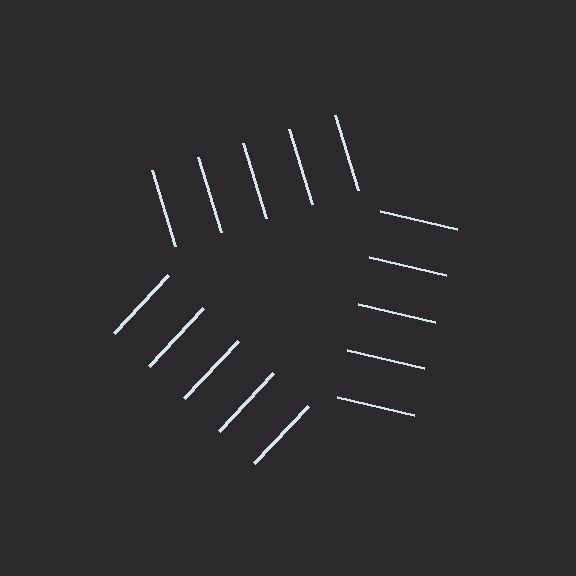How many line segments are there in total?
15 — 5 along each of the 3 edges.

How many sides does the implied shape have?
3 sides — the line-ends trace a triangle.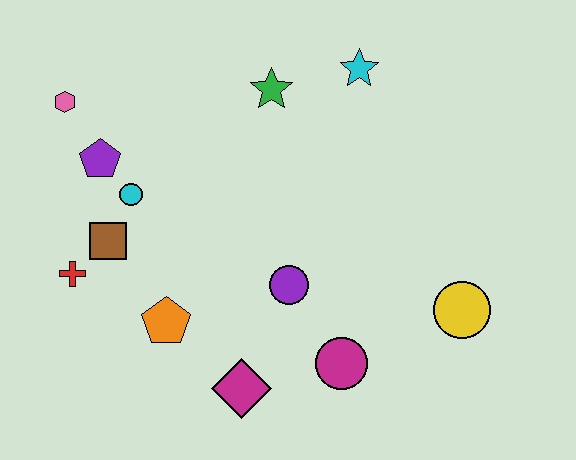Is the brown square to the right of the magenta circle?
No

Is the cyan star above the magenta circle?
Yes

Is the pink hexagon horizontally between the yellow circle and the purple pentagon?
No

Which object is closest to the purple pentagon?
The cyan circle is closest to the purple pentagon.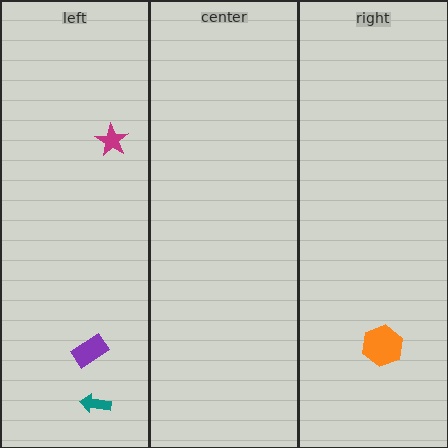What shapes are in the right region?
The orange hexagon.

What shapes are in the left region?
The teal arrow, the purple rectangle, the magenta star.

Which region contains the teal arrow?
The left region.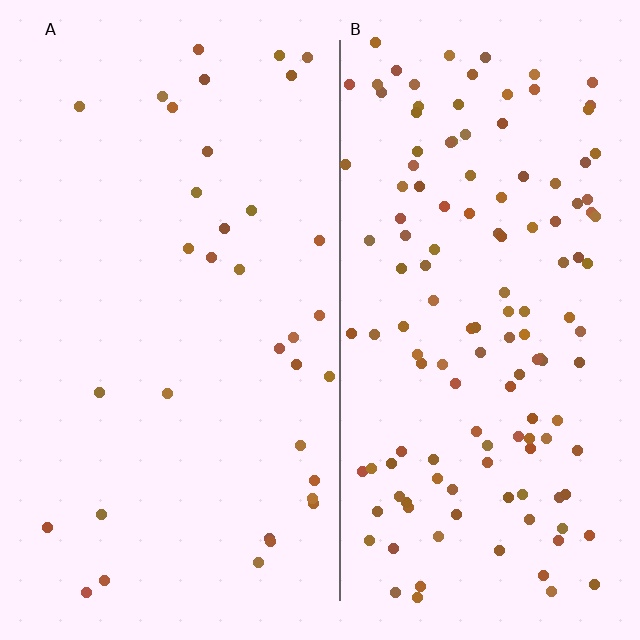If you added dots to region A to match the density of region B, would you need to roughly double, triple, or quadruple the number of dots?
Approximately quadruple.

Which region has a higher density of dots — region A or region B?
B (the right).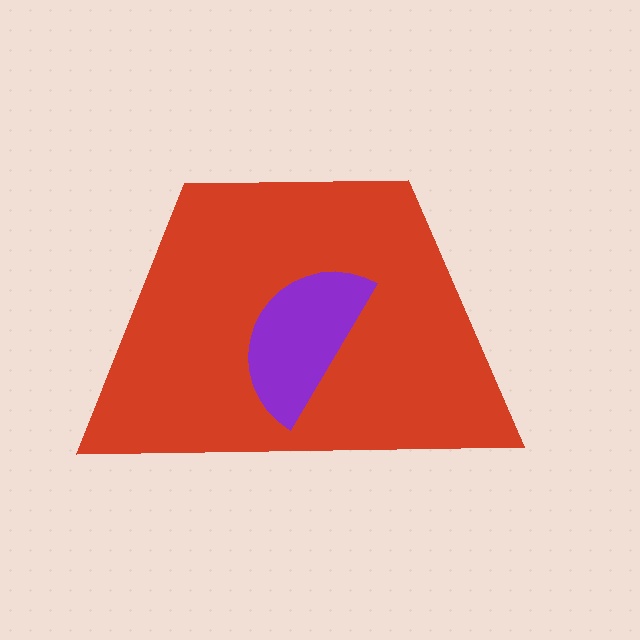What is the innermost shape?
The purple semicircle.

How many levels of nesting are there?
2.